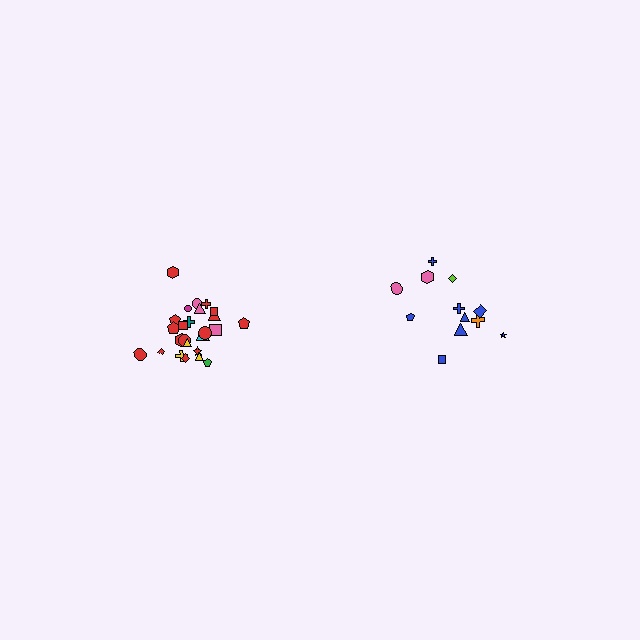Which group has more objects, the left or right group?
The left group.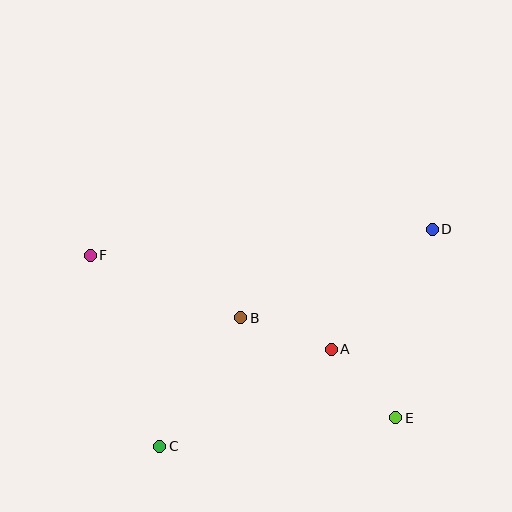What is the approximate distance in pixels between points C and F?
The distance between C and F is approximately 203 pixels.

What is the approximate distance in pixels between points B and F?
The distance between B and F is approximately 163 pixels.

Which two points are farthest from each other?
Points C and D are farthest from each other.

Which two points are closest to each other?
Points A and E are closest to each other.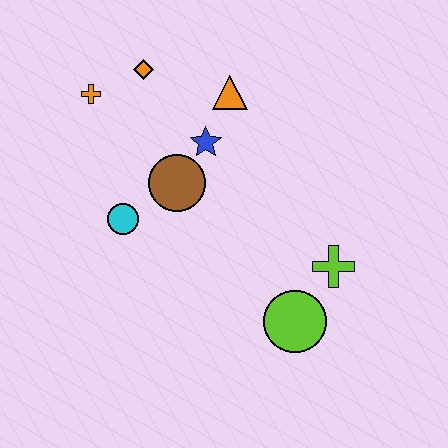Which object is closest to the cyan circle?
The brown circle is closest to the cyan circle.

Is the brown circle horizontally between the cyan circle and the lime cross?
Yes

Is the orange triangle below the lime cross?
No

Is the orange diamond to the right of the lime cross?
No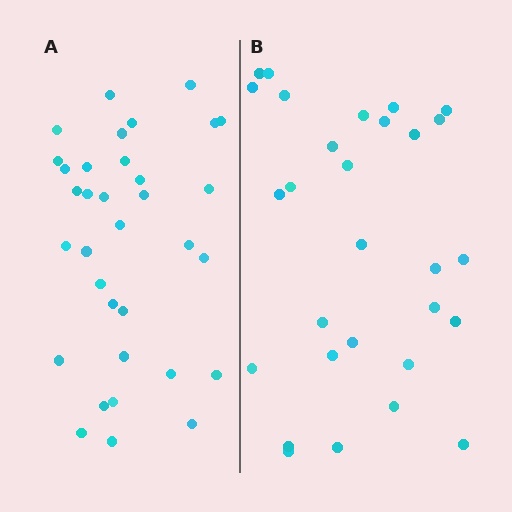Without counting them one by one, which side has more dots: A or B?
Region A (the left region) has more dots.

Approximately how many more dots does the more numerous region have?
Region A has about 5 more dots than region B.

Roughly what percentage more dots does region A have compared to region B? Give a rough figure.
About 15% more.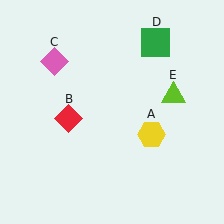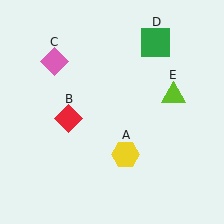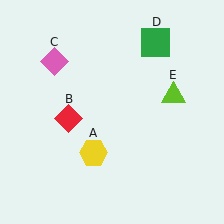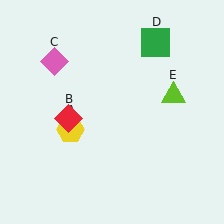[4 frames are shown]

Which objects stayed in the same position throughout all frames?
Red diamond (object B) and pink diamond (object C) and green square (object D) and lime triangle (object E) remained stationary.